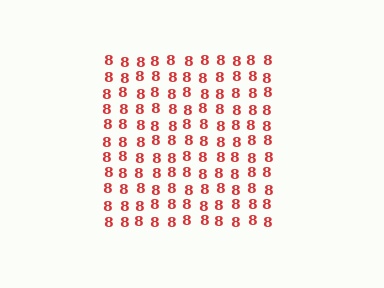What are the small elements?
The small elements are digit 8's.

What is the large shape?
The large shape is a square.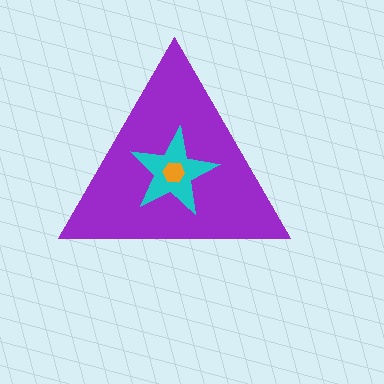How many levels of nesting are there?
3.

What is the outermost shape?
The purple triangle.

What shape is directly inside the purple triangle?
The cyan star.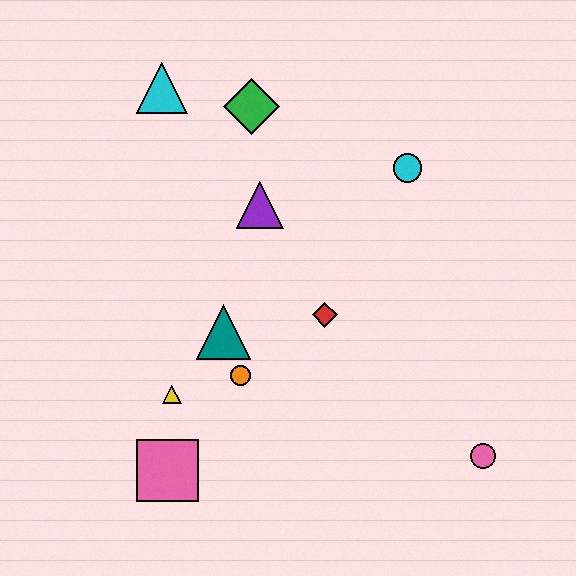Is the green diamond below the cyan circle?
No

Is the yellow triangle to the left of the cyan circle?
Yes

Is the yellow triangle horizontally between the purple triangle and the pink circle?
No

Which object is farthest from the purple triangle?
The pink circle is farthest from the purple triangle.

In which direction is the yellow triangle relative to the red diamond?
The yellow triangle is to the left of the red diamond.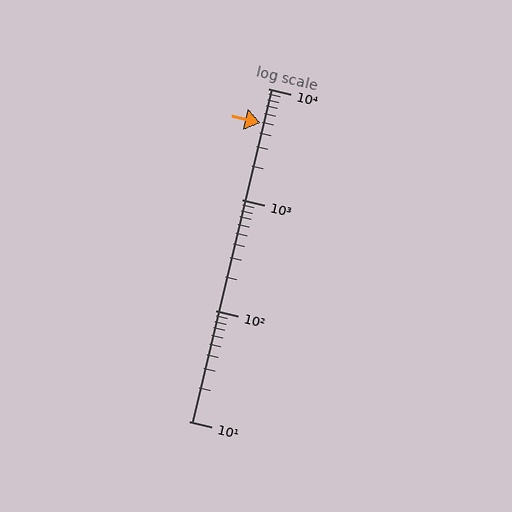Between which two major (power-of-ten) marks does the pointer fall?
The pointer is between 1000 and 10000.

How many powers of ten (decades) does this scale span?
The scale spans 3 decades, from 10 to 10000.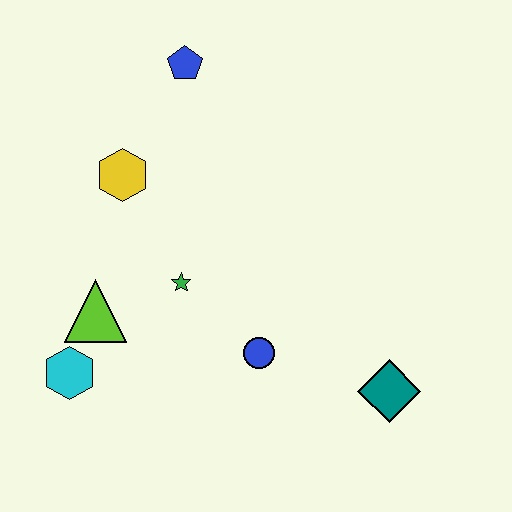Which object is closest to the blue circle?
The green star is closest to the blue circle.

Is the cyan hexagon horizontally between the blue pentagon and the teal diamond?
No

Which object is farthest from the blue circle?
The blue pentagon is farthest from the blue circle.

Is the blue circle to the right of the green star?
Yes